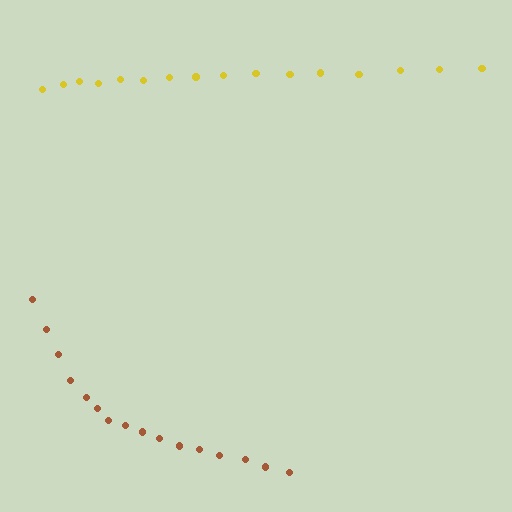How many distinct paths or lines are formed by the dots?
There are 2 distinct paths.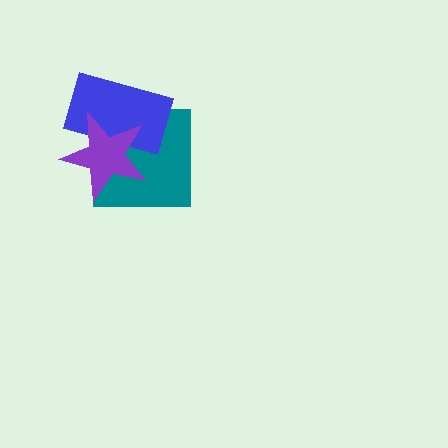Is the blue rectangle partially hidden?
Yes, it is partially covered by another shape.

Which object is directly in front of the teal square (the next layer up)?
The blue rectangle is directly in front of the teal square.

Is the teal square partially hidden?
Yes, it is partially covered by another shape.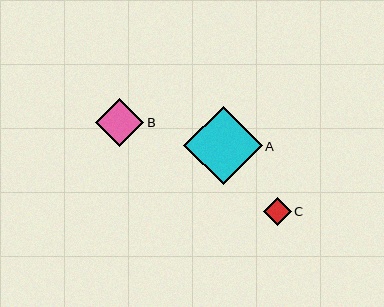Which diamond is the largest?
Diamond A is the largest with a size of approximately 78 pixels.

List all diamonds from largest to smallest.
From largest to smallest: A, B, C.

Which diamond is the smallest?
Diamond C is the smallest with a size of approximately 28 pixels.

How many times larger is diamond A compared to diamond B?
Diamond A is approximately 1.6 times the size of diamond B.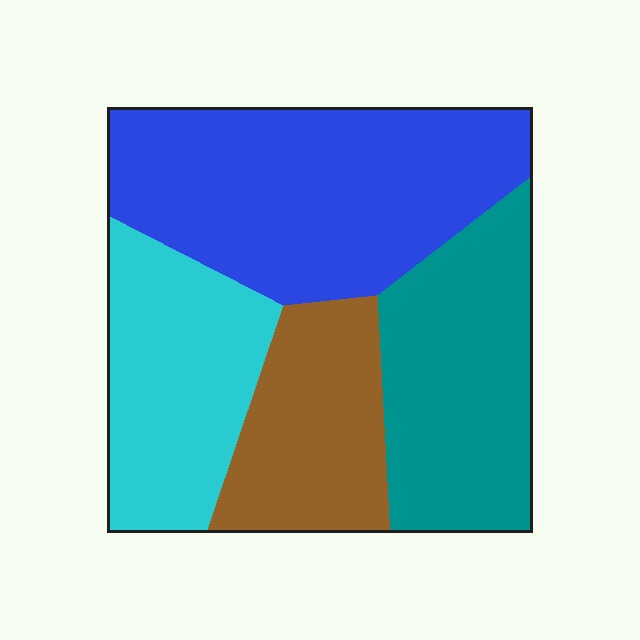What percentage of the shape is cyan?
Cyan covers 22% of the shape.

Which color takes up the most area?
Blue, at roughly 35%.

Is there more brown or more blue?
Blue.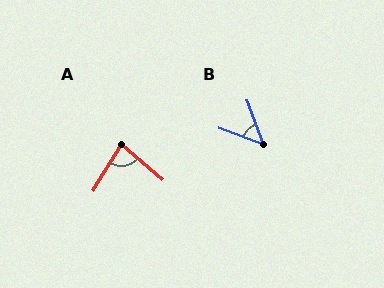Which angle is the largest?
A, at approximately 80 degrees.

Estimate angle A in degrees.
Approximately 80 degrees.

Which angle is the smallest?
B, at approximately 50 degrees.